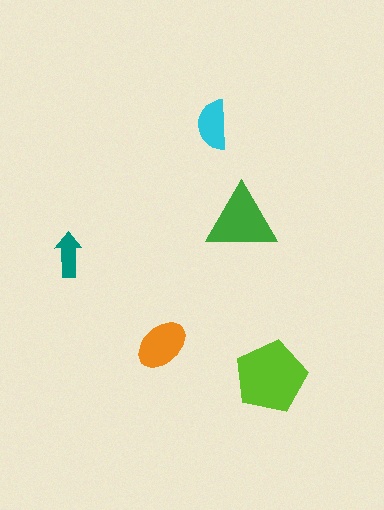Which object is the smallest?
The teal arrow.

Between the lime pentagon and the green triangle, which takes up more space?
The lime pentagon.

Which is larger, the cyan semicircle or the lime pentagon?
The lime pentagon.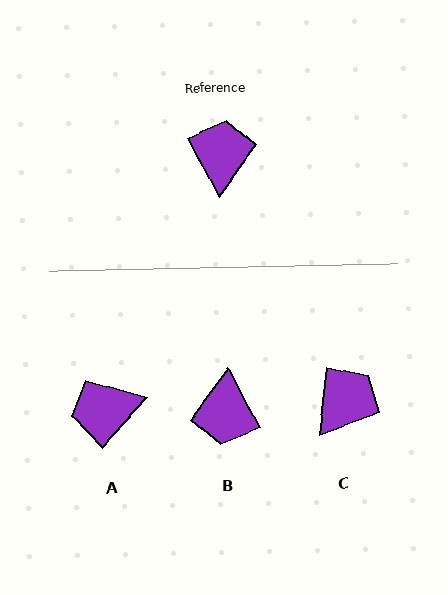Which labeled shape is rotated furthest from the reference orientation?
B, about 179 degrees away.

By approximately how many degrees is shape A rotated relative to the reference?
Approximately 110 degrees counter-clockwise.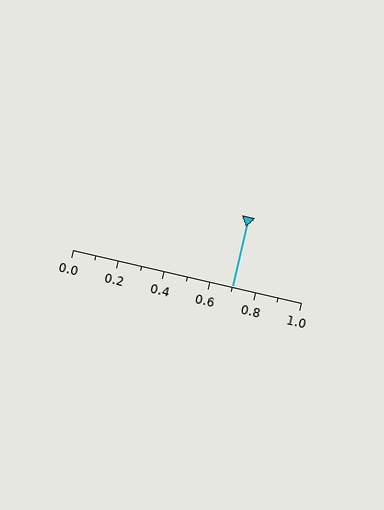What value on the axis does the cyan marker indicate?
The marker indicates approximately 0.7.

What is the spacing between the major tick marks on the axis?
The major ticks are spaced 0.2 apart.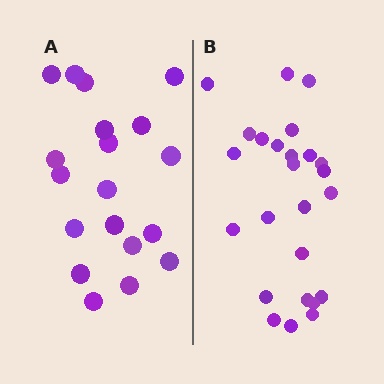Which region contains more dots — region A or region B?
Region B (the right region) has more dots.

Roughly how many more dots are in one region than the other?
Region B has about 6 more dots than region A.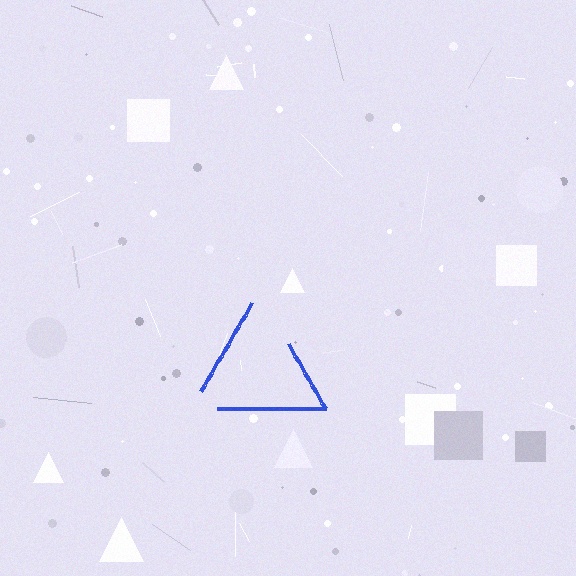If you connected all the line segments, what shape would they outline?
They would outline a triangle.